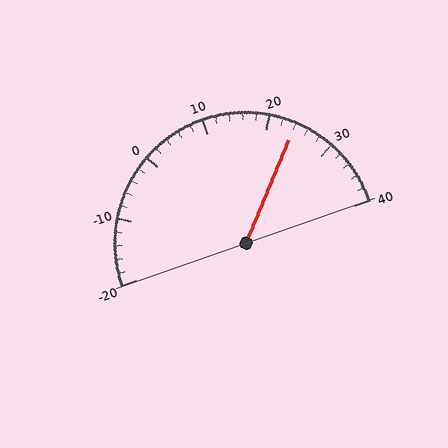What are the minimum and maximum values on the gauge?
The gauge ranges from -20 to 40.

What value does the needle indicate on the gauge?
The needle indicates approximately 24.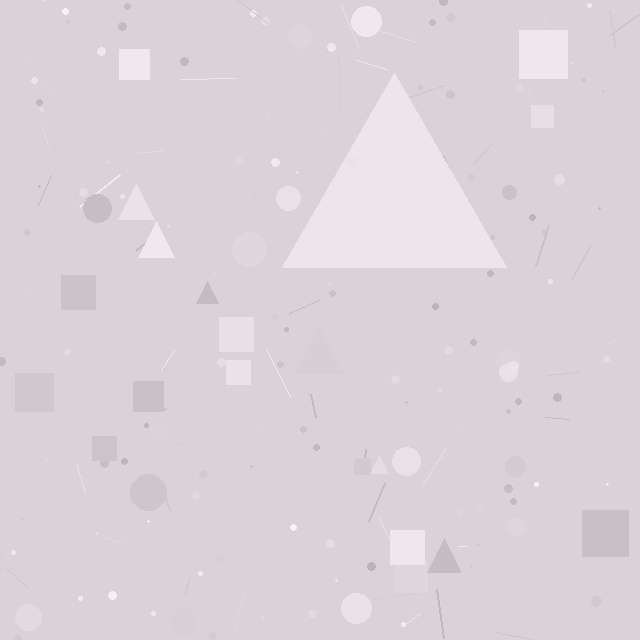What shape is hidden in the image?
A triangle is hidden in the image.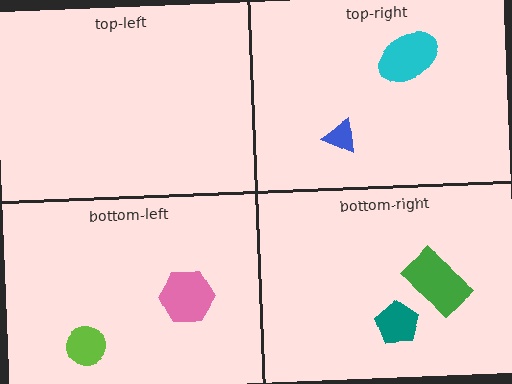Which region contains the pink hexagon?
The bottom-left region.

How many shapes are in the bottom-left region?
2.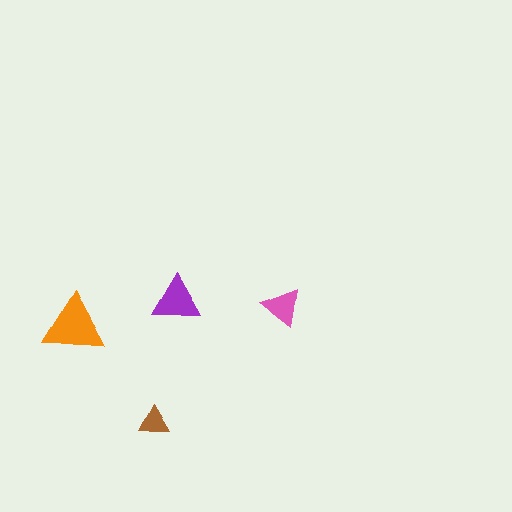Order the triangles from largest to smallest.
the orange one, the purple one, the pink one, the brown one.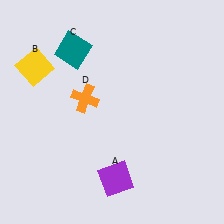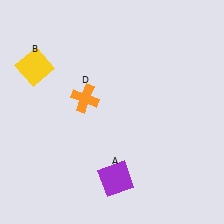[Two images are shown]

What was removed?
The teal square (C) was removed in Image 2.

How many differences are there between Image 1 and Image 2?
There is 1 difference between the two images.